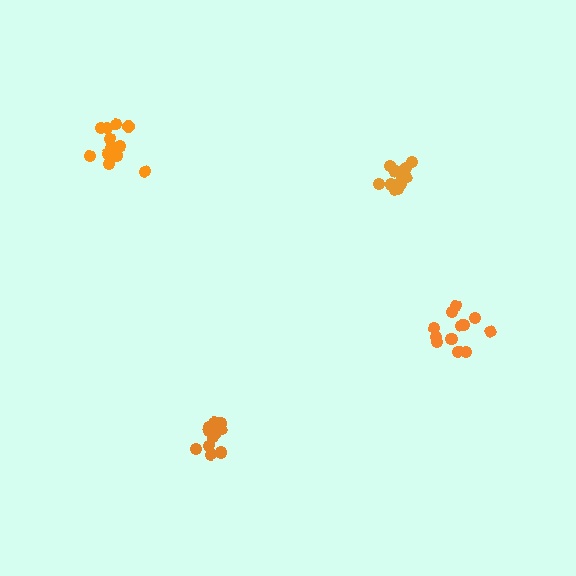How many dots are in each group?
Group 1: 12 dots, Group 2: 12 dots, Group 3: 13 dots, Group 4: 12 dots (49 total).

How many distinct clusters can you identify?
There are 4 distinct clusters.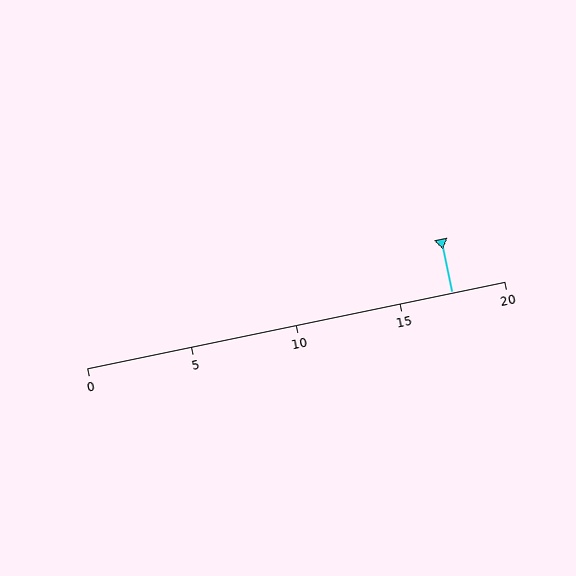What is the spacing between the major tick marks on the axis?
The major ticks are spaced 5 apart.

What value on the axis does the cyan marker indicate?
The marker indicates approximately 17.5.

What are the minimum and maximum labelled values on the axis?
The axis runs from 0 to 20.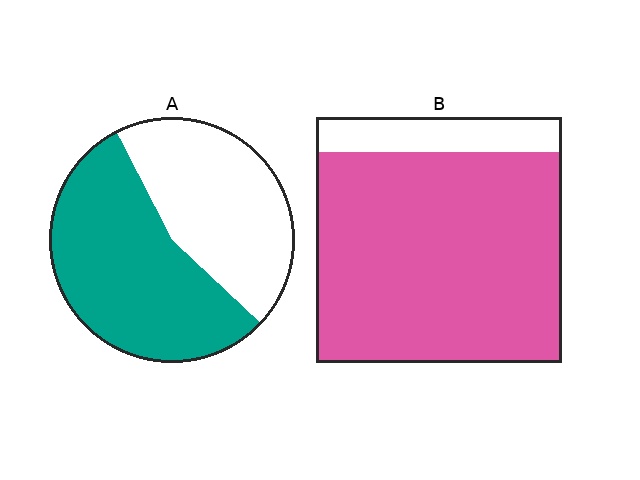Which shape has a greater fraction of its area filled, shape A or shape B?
Shape B.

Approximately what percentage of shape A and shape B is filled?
A is approximately 55% and B is approximately 85%.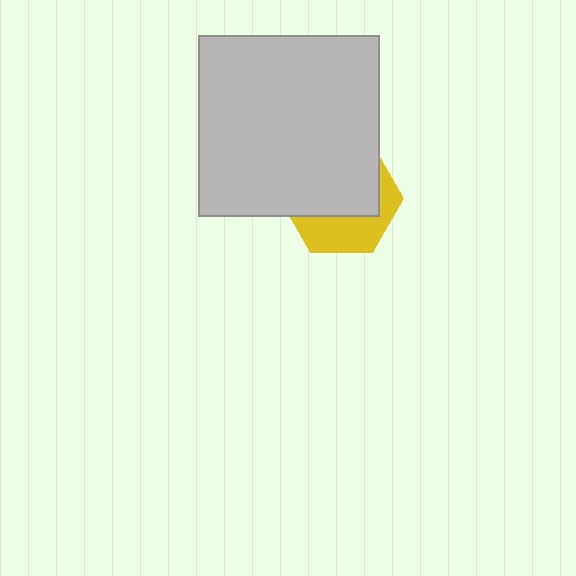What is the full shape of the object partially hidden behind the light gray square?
The partially hidden object is a yellow hexagon.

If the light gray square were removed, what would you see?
You would see the complete yellow hexagon.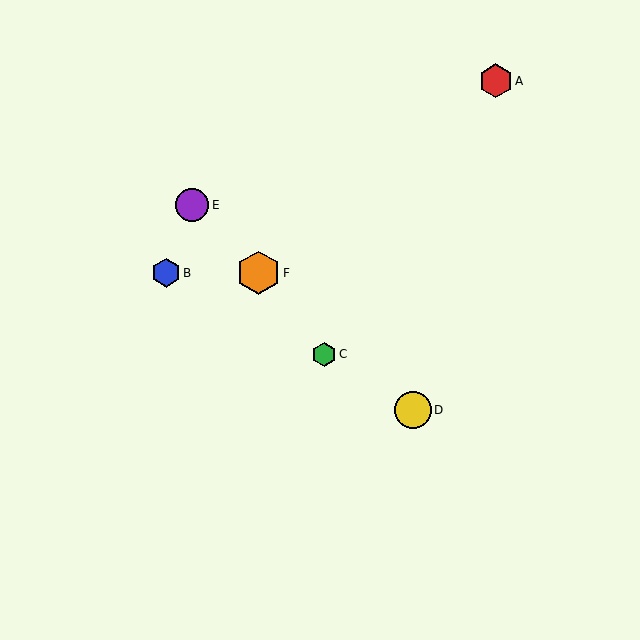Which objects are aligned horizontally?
Objects B, F are aligned horizontally.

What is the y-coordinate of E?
Object E is at y≈205.